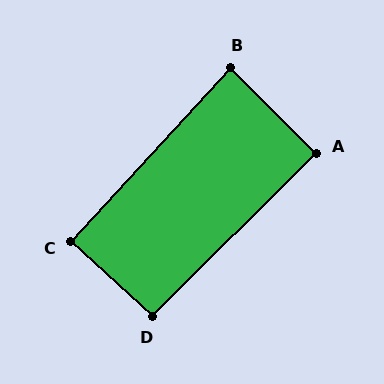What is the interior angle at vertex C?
Approximately 90 degrees (approximately right).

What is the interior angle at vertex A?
Approximately 90 degrees (approximately right).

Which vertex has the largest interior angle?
D, at approximately 92 degrees.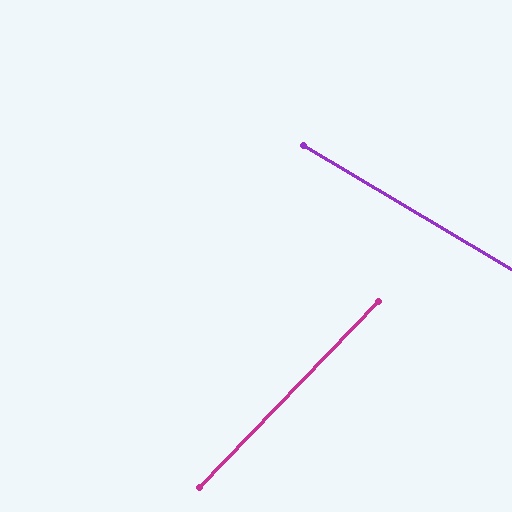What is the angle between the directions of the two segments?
Approximately 77 degrees.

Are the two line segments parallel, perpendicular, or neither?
Neither parallel nor perpendicular — they differ by about 77°.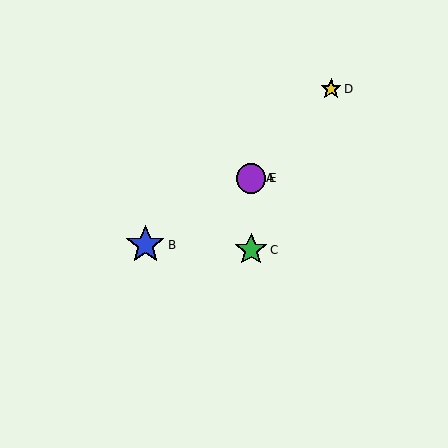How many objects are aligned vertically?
3 objects (A, C, E) are aligned vertically.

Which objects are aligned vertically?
Objects A, C, E are aligned vertically.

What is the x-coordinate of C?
Object C is at x≈251.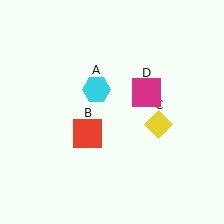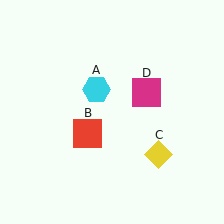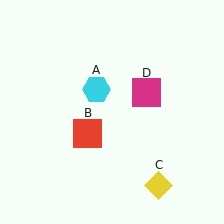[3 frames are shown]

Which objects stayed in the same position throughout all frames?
Cyan hexagon (object A) and red square (object B) and magenta square (object D) remained stationary.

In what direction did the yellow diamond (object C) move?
The yellow diamond (object C) moved down.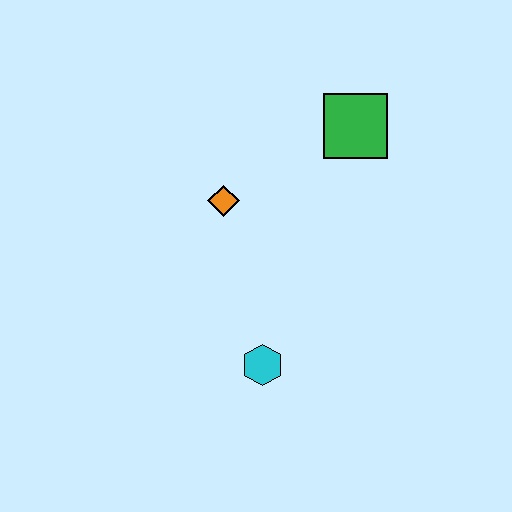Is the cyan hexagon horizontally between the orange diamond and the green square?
Yes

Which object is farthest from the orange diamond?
The cyan hexagon is farthest from the orange diamond.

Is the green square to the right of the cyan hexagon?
Yes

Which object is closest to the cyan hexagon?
The orange diamond is closest to the cyan hexagon.